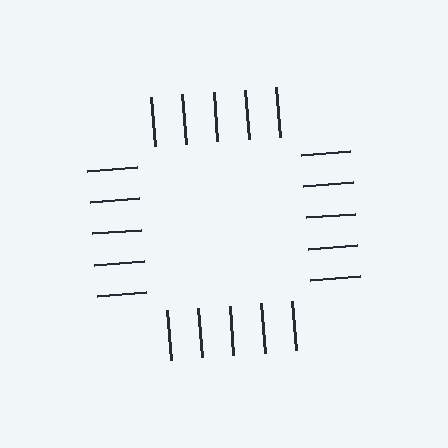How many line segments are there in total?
20 — 5 along each of the 4 edges.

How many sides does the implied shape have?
4 sides — the line-ends trace a square.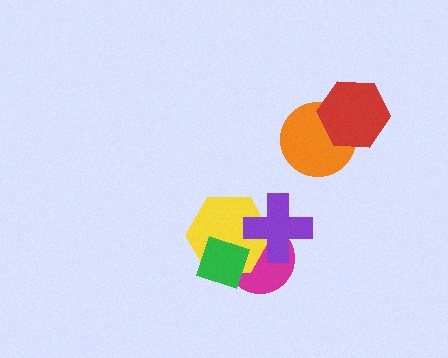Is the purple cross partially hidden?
No, no other shape covers it.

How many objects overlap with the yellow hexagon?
3 objects overlap with the yellow hexagon.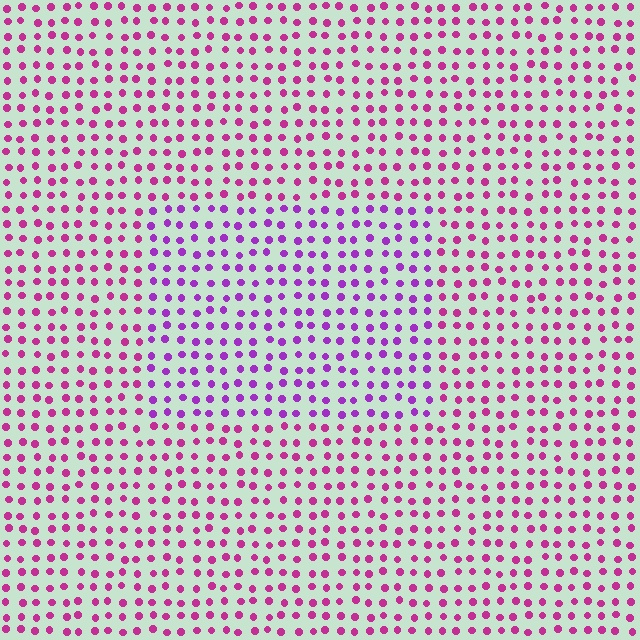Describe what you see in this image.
The image is filled with small magenta elements in a uniform arrangement. A rectangle-shaped region is visible where the elements are tinted to a slightly different hue, forming a subtle color boundary.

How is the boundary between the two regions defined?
The boundary is defined purely by a slight shift in hue (about 33 degrees). Spacing, size, and orientation are identical on both sides.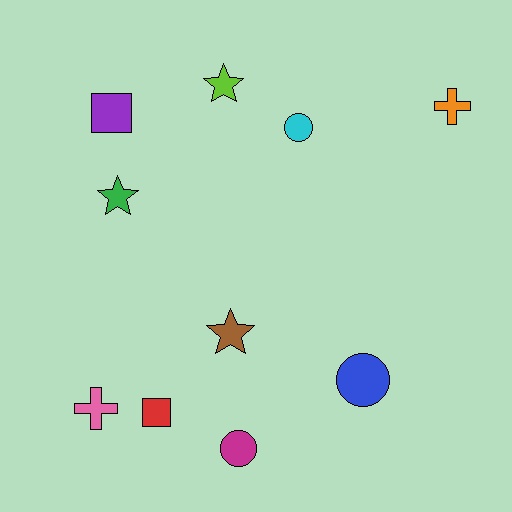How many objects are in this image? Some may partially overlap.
There are 10 objects.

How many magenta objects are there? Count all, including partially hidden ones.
There is 1 magenta object.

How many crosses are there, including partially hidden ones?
There are 2 crosses.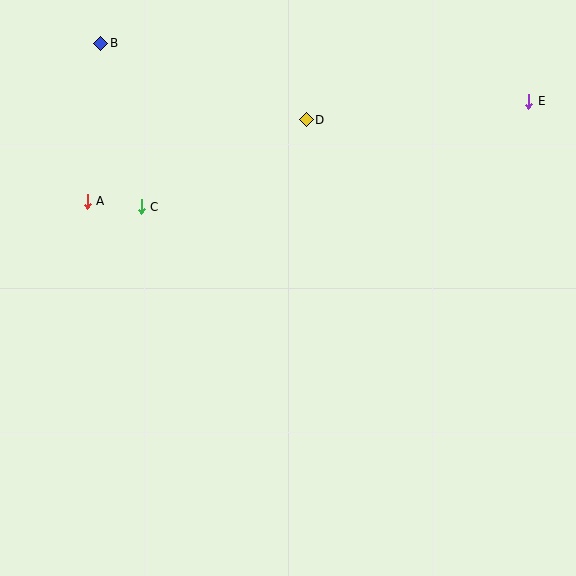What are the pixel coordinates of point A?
Point A is at (87, 201).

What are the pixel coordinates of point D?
Point D is at (306, 120).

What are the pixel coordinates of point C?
Point C is at (141, 207).